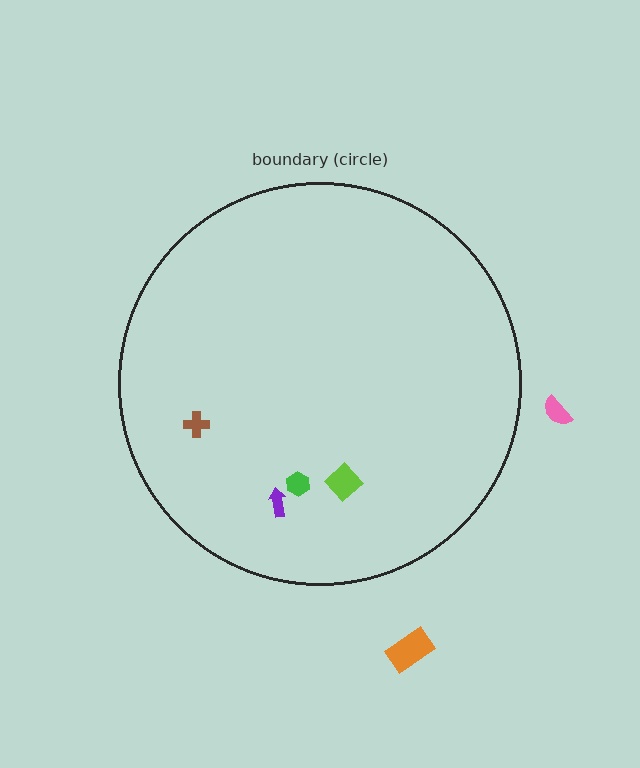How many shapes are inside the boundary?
4 inside, 2 outside.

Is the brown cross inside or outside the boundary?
Inside.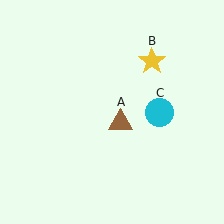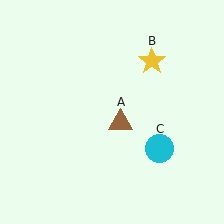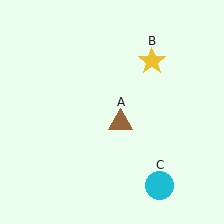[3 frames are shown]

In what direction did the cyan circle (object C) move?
The cyan circle (object C) moved down.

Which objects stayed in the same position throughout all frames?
Brown triangle (object A) and yellow star (object B) remained stationary.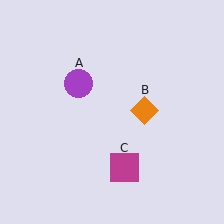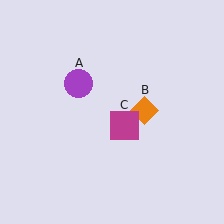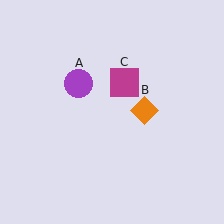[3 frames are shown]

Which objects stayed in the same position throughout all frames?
Purple circle (object A) and orange diamond (object B) remained stationary.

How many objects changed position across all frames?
1 object changed position: magenta square (object C).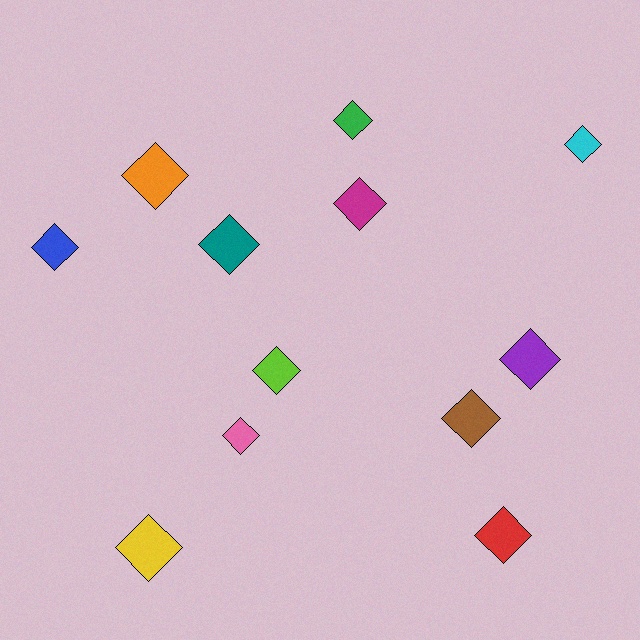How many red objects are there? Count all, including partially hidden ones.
There is 1 red object.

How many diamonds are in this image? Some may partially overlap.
There are 12 diamonds.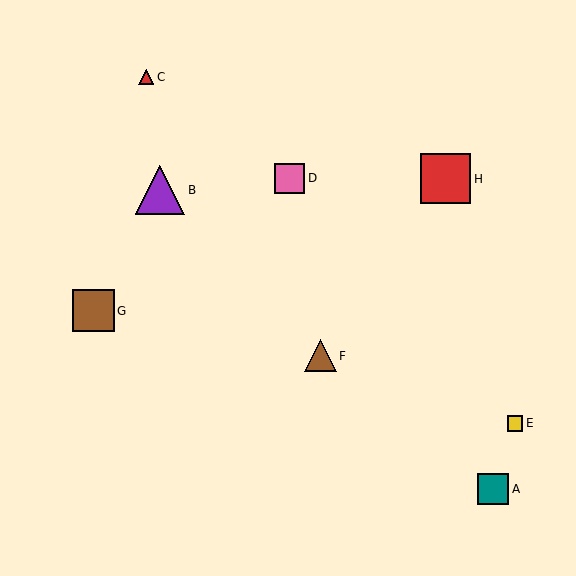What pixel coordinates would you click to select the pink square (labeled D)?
Click at (290, 178) to select the pink square D.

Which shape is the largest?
The red square (labeled H) is the largest.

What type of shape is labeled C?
Shape C is a red triangle.